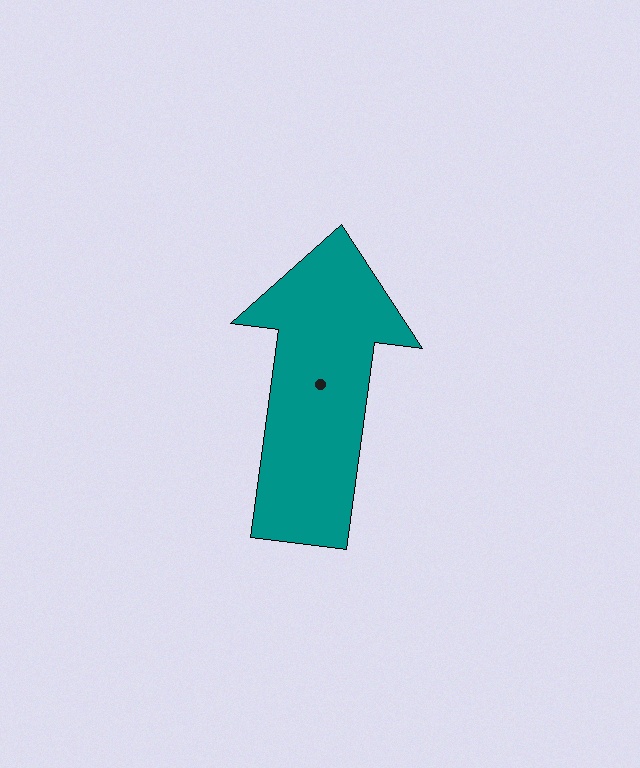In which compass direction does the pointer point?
North.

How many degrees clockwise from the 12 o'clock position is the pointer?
Approximately 8 degrees.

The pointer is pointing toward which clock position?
Roughly 12 o'clock.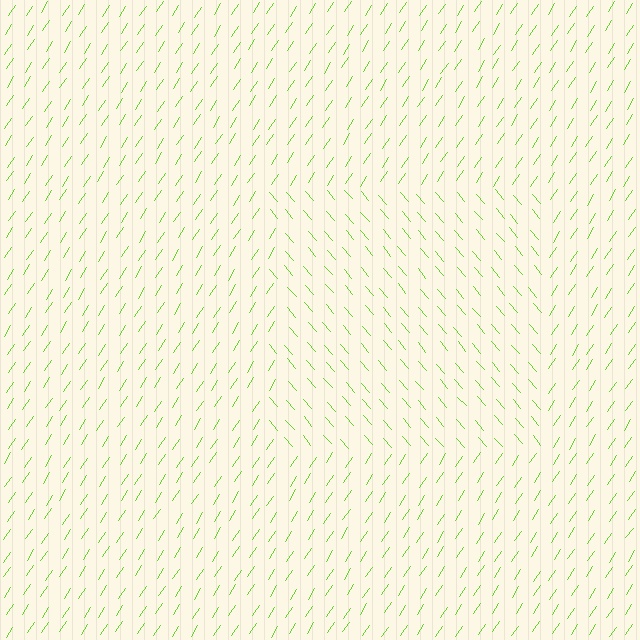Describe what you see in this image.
The image is filled with small lime line segments. A rectangle region in the image has lines oriented differently from the surrounding lines, creating a visible texture boundary.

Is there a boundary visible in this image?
Yes, there is a texture boundary formed by a change in line orientation.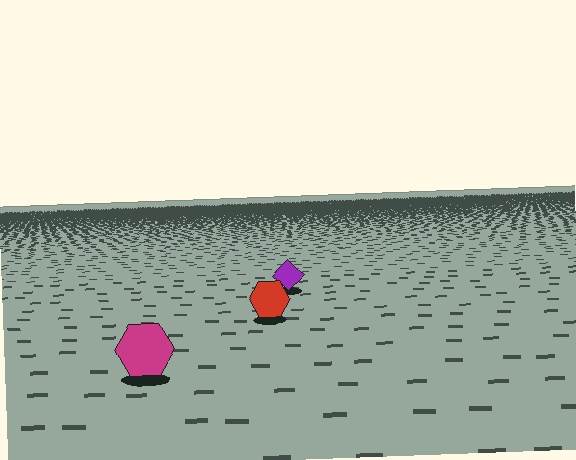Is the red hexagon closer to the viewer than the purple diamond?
Yes. The red hexagon is closer — you can tell from the texture gradient: the ground texture is coarser near it.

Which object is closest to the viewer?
The magenta hexagon is closest. The texture marks near it are larger and more spread out.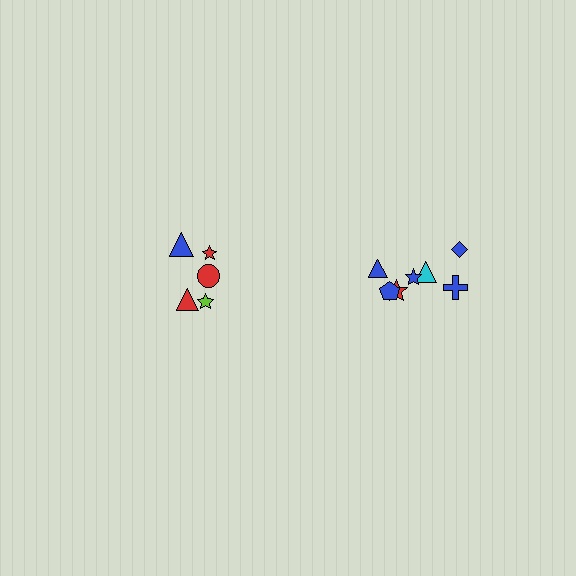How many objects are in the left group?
There are 5 objects.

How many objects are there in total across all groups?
There are 12 objects.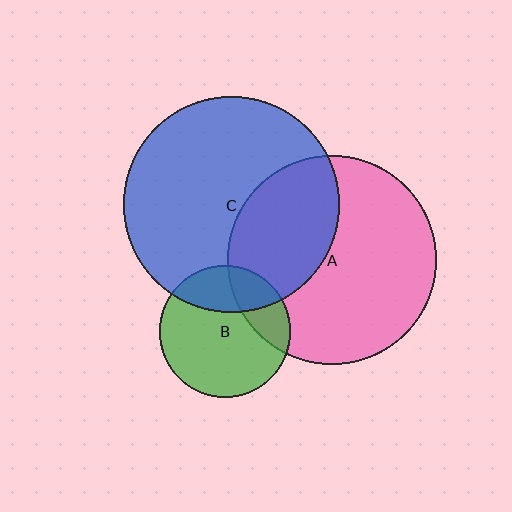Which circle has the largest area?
Circle C (blue).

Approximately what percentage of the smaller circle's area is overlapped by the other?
Approximately 25%.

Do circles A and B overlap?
Yes.